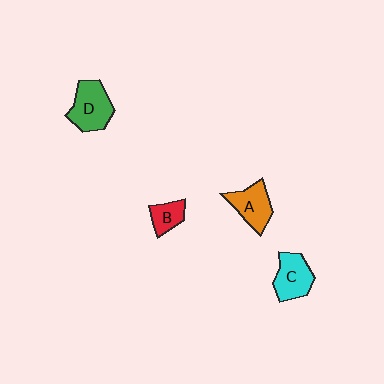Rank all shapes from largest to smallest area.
From largest to smallest: D (green), C (cyan), A (orange), B (red).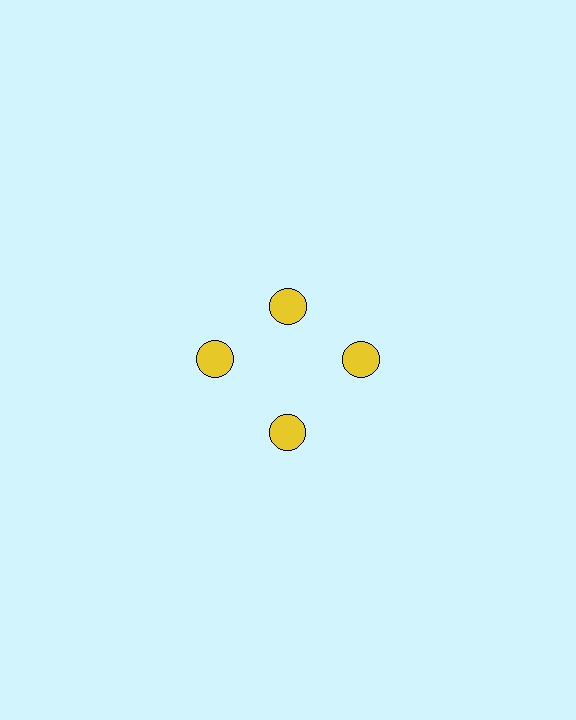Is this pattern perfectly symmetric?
No. The 4 yellow circles are arranged in a ring, but one element near the 12 o'clock position is pulled inward toward the center, breaking the 4-fold rotational symmetry.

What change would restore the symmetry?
The symmetry would be restored by moving it outward, back onto the ring so that all 4 circles sit at equal angles and equal distance from the center.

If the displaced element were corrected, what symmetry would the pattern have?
It would have 4-fold rotational symmetry — the pattern would map onto itself every 90 degrees.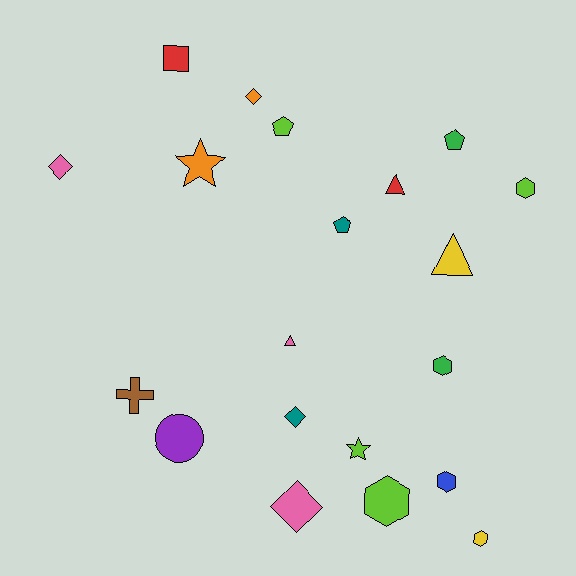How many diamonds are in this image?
There are 4 diamonds.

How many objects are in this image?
There are 20 objects.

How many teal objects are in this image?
There are 2 teal objects.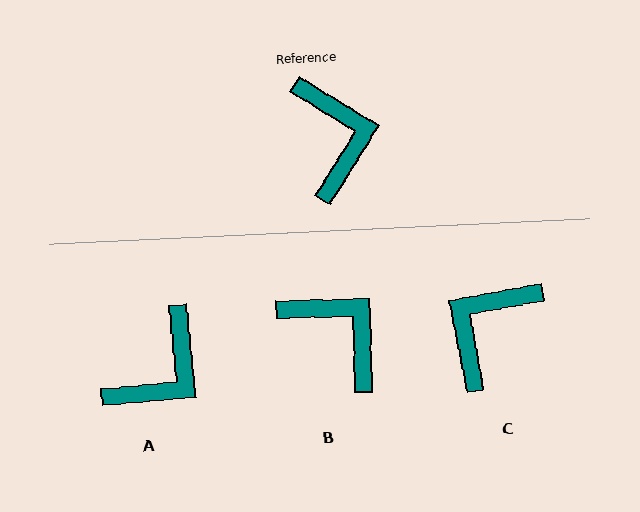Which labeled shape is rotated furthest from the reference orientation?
C, about 133 degrees away.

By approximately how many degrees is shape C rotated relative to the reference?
Approximately 133 degrees counter-clockwise.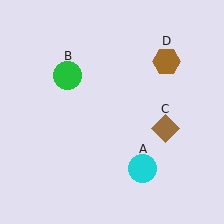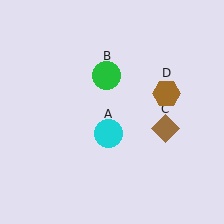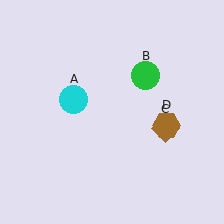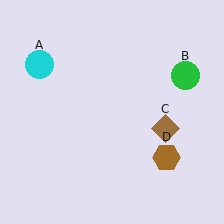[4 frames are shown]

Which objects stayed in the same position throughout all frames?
Brown diamond (object C) remained stationary.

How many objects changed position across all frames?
3 objects changed position: cyan circle (object A), green circle (object B), brown hexagon (object D).